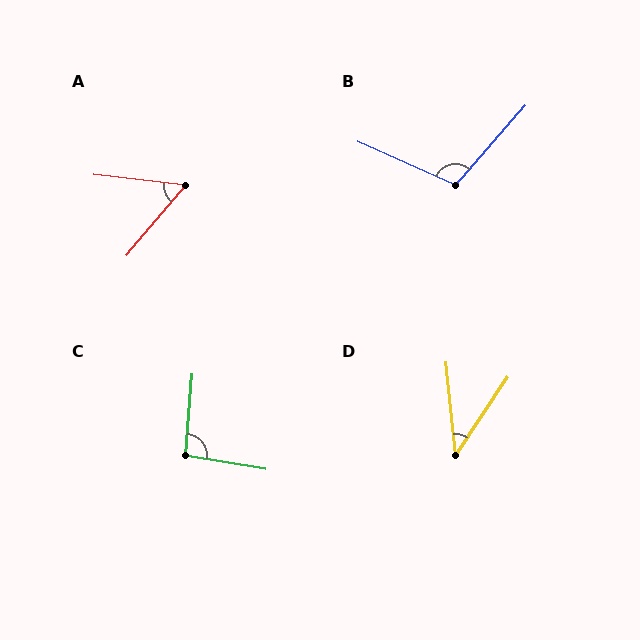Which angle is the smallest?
D, at approximately 40 degrees.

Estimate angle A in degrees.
Approximately 57 degrees.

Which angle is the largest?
B, at approximately 107 degrees.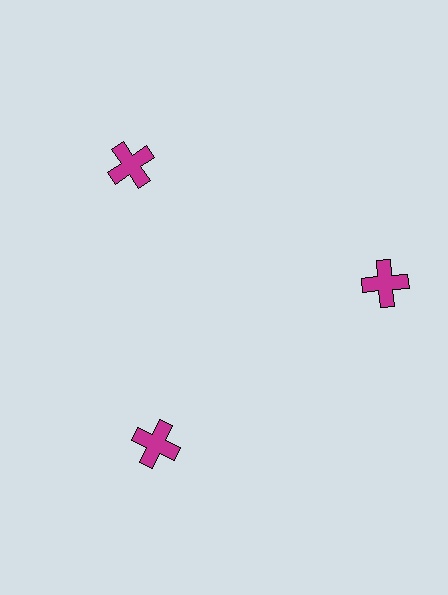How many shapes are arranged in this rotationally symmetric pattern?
There are 3 shapes, arranged in 3 groups of 1.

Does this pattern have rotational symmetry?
Yes, this pattern has 3-fold rotational symmetry. It looks the same after rotating 120 degrees around the center.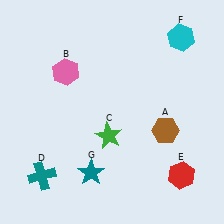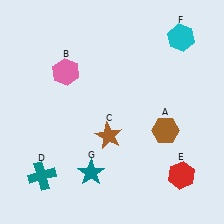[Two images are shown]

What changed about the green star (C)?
In Image 1, C is green. In Image 2, it changed to brown.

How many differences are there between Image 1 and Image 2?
There is 1 difference between the two images.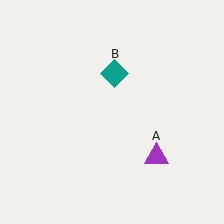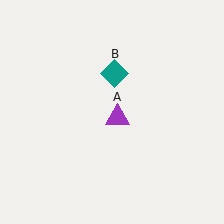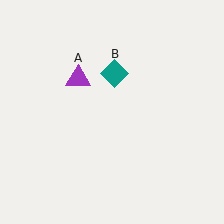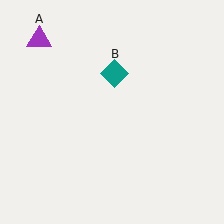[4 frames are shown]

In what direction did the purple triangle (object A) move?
The purple triangle (object A) moved up and to the left.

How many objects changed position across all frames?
1 object changed position: purple triangle (object A).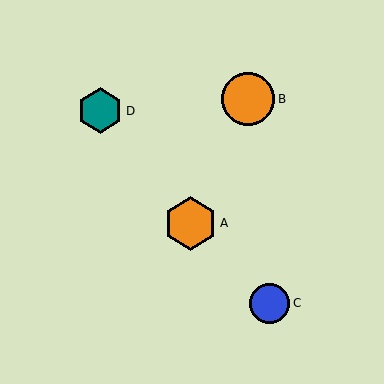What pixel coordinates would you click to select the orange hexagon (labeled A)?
Click at (190, 223) to select the orange hexagon A.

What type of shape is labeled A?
Shape A is an orange hexagon.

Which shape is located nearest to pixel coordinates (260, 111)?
The orange circle (labeled B) at (248, 99) is nearest to that location.